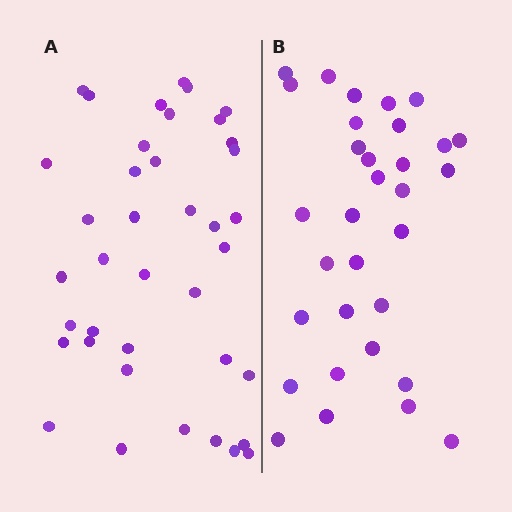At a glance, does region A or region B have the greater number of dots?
Region A (the left region) has more dots.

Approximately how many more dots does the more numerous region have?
Region A has roughly 8 or so more dots than region B.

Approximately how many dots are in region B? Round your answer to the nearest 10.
About 30 dots. (The exact count is 32, which rounds to 30.)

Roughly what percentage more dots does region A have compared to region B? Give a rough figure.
About 20% more.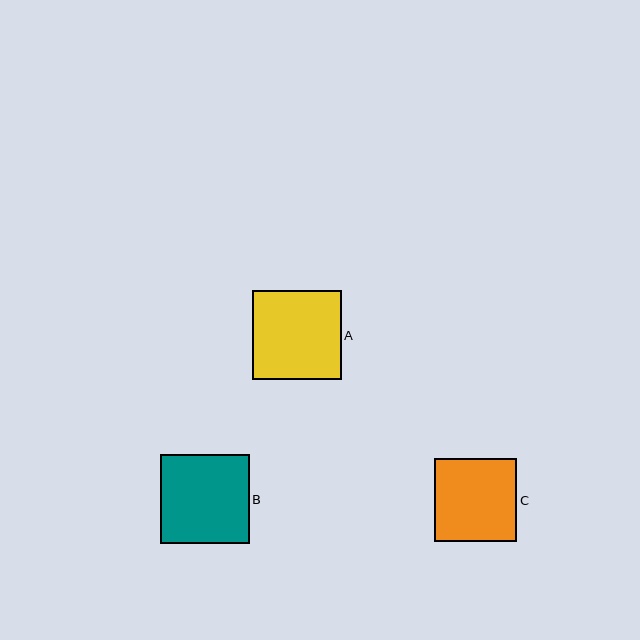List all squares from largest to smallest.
From largest to smallest: A, B, C.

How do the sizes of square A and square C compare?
Square A and square C are approximately the same size.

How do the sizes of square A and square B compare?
Square A and square B are approximately the same size.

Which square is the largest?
Square A is the largest with a size of approximately 89 pixels.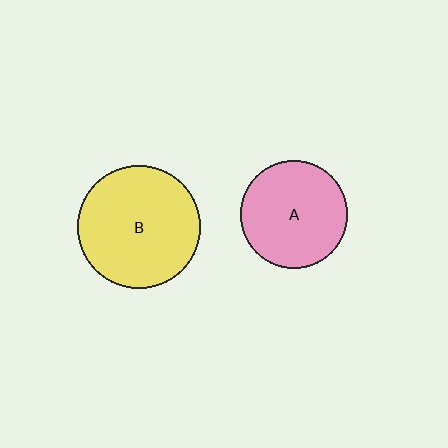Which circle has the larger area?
Circle B (yellow).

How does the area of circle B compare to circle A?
Approximately 1.3 times.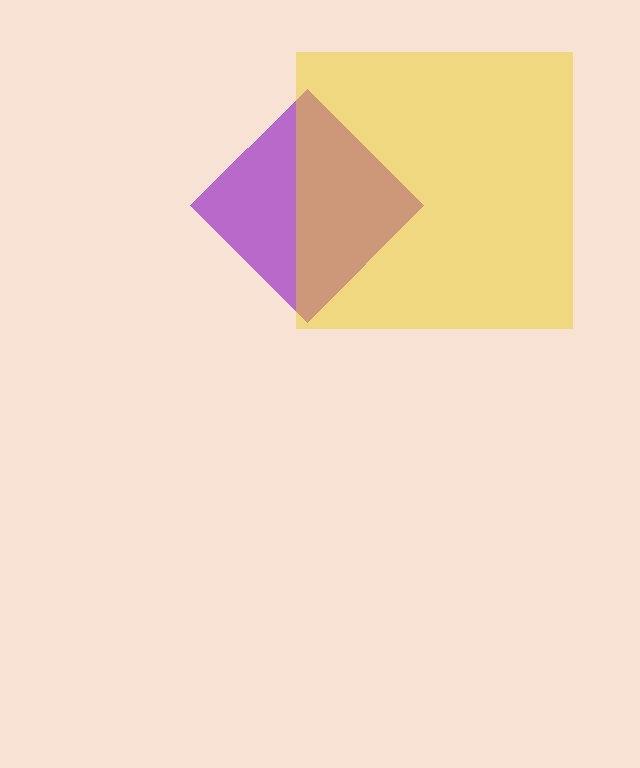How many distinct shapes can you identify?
There are 2 distinct shapes: a purple diamond, a yellow square.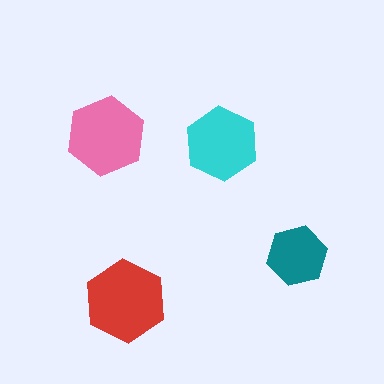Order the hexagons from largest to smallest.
the red one, the pink one, the cyan one, the teal one.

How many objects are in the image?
There are 4 objects in the image.